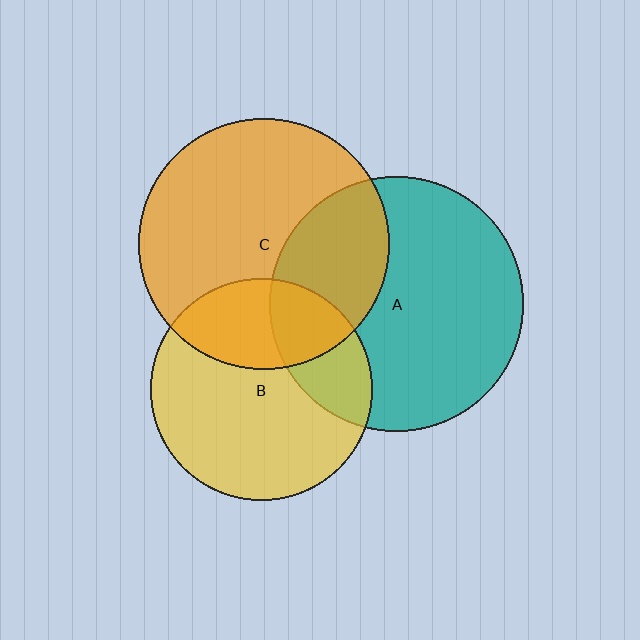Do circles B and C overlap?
Yes.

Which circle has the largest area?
Circle A (teal).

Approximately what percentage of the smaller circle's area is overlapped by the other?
Approximately 30%.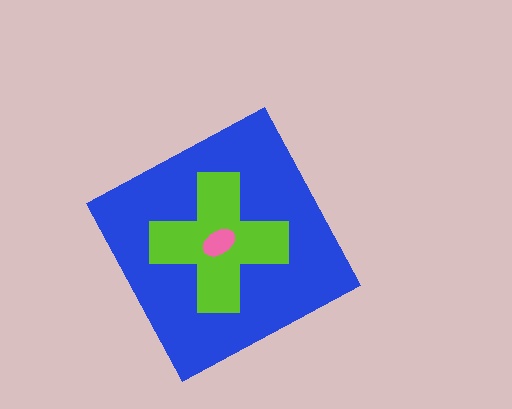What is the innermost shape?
The pink ellipse.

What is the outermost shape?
The blue diamond.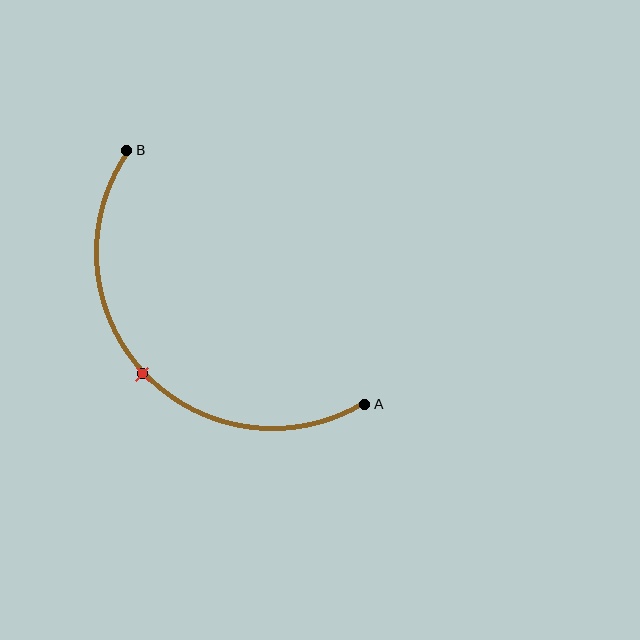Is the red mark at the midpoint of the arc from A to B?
Yes. The red mark lies on the arc at equal arc-length from both A and B — it is the arc midpoint.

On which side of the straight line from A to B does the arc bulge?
The arc bulges below and to the left of the straight line connecting A and B.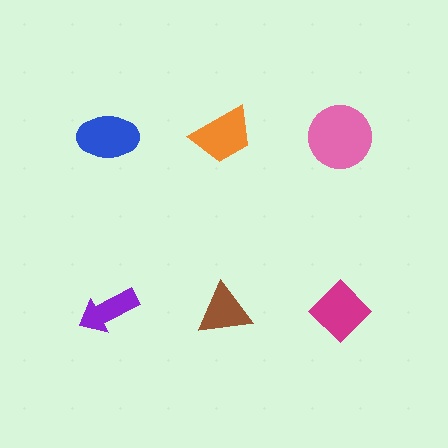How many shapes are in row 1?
3 shapes.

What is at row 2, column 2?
A brown triangle.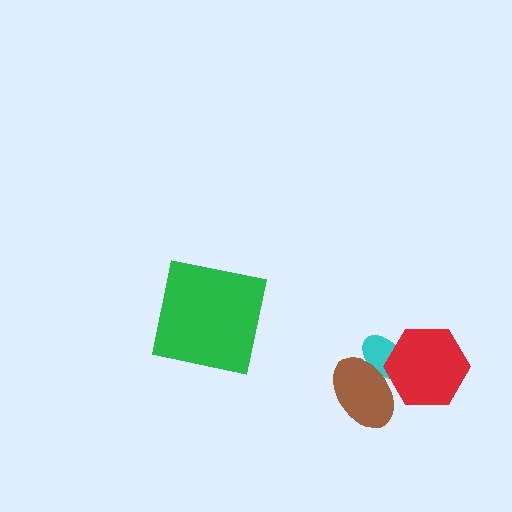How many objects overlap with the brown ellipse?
2 objects overlap with the brown ellipse.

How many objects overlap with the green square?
0 objects overlap with the green square.